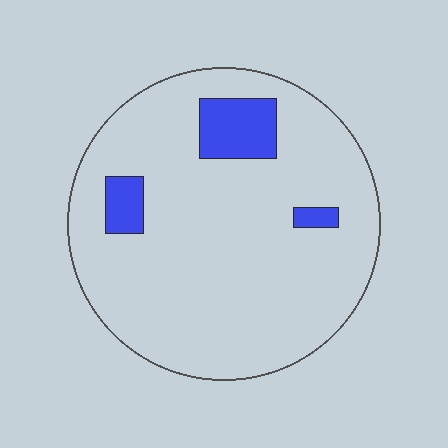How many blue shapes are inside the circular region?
3.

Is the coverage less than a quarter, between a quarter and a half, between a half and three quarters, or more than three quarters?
Less than a quarter.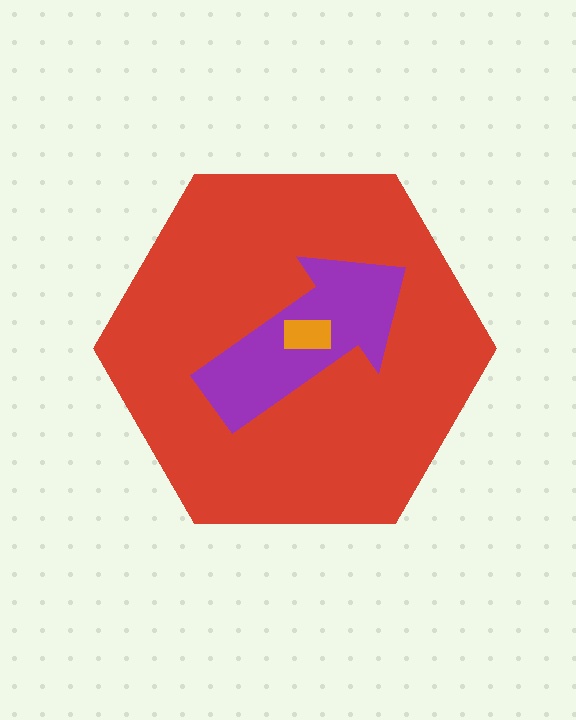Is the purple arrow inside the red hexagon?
Yes.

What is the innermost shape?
The orange rectangle.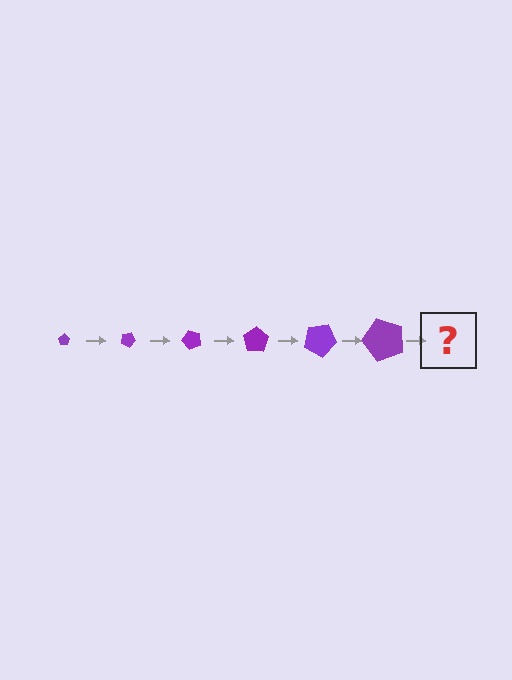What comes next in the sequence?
The next element should be a pentagon, larger than the previous one and rotated 150 degrees from the start.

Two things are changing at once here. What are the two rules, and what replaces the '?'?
The two rules are that the pentagon grows larger each step and it rotates 25 degrees each step. The '?' should be a pentagon, larger than the previous one and rotated 150 degrees from the start.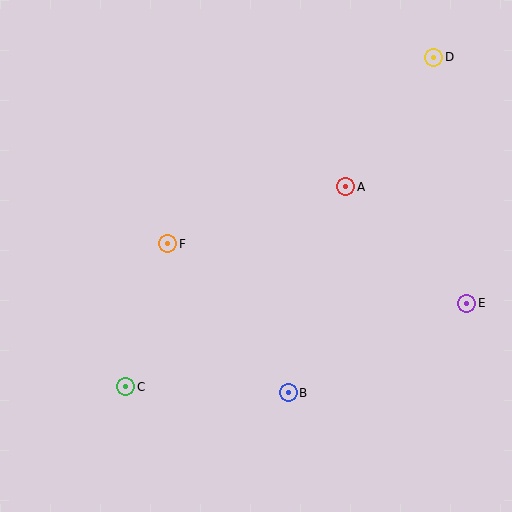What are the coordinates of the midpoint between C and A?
The midpoint between C and A is at (236, 287).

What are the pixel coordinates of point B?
Point B is at (288, 393).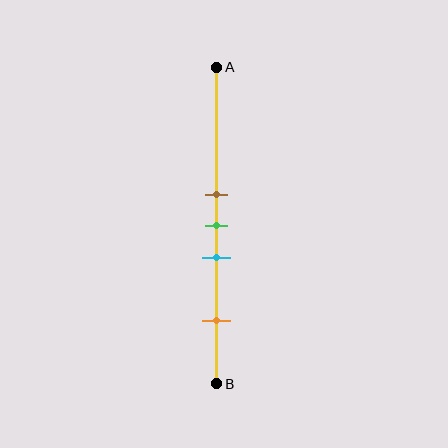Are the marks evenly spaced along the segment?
No, the marks are not evenly spaced.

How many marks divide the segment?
There are 4 marks dividing the segment.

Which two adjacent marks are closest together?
The brown and green marks are the closest adjacent pair.